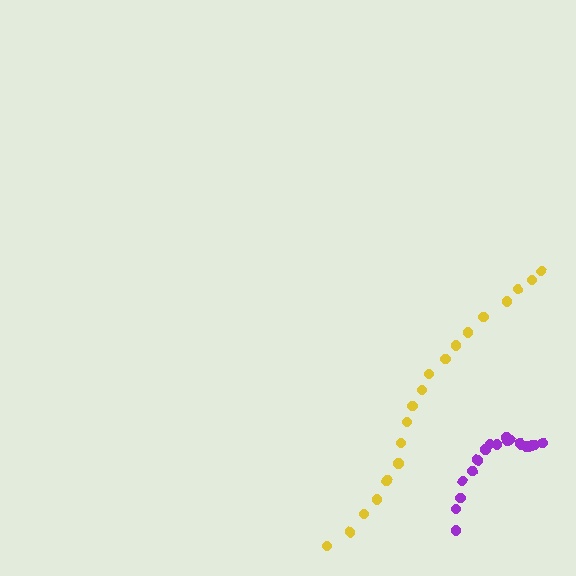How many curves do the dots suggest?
There are 2 distinct paths.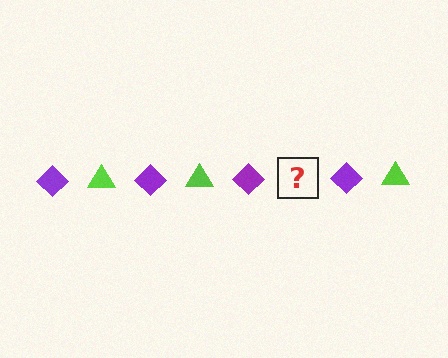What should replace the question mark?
The question mark should be replaced with a lime triangle.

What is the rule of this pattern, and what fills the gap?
The rule is that the pattern alternates between purple diamond and lime triangle. The gap should be filled with a lime triangle.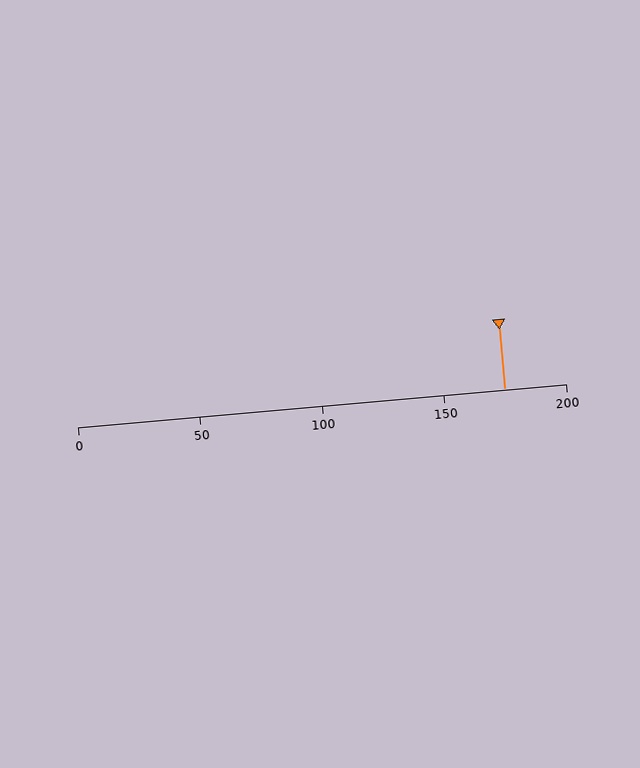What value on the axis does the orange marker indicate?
The marker indicates approximately 175.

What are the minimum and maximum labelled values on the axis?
The axis runs from 0 to 200.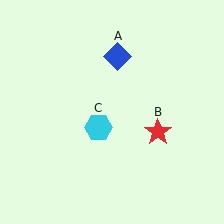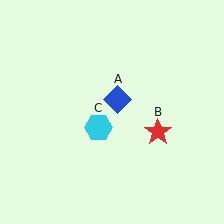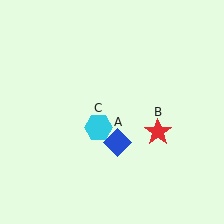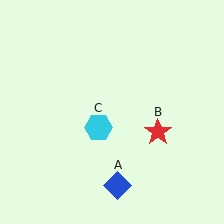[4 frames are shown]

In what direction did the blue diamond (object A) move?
The blue diamond (object A) moved down.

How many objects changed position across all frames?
1 object changed position: blue diamond (object A).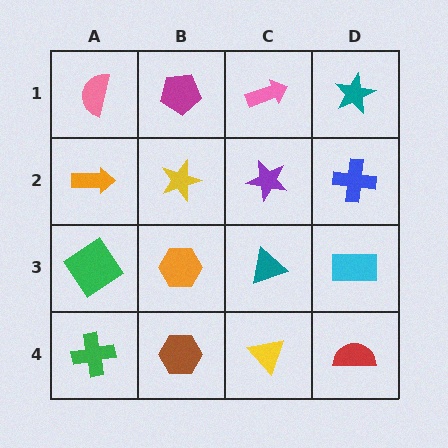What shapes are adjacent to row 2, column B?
A magenta pentagon (row 1, column B), an orange hexagon (row 3, column B), an orange arrow (row 2, column A), a purple star (row 2, column C).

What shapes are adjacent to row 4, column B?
An orange hexagon (row 3, column B), a green cross (row 4, column A), a yellow triangle (row 4, column C).